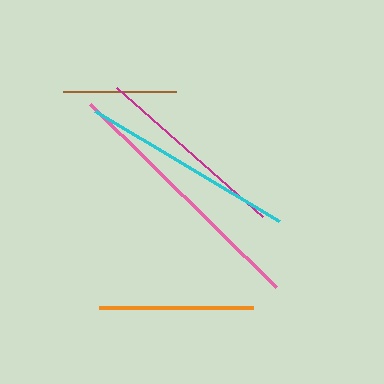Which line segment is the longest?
The pink line is the longest at approximately 261 pixels.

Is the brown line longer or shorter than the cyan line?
The cyan line is longer than the brown line.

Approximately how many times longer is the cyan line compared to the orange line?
The cyan line is approximately 1.4 times the length of the orange line.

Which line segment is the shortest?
The brown line is the shortest at approximately 113 pixels.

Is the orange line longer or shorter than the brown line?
The orange line is longer than the brown line.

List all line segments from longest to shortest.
From longest to shortest: pink, cyan, magenta, orange, brown.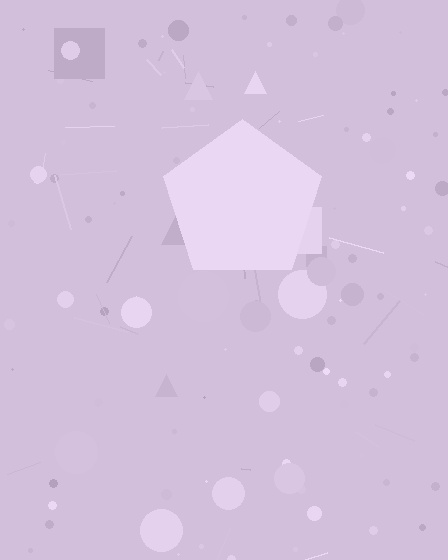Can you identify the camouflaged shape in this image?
The camouflaged shape is a pentagon.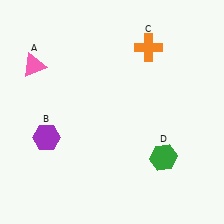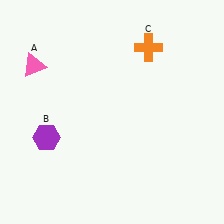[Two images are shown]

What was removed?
The green hexagon (D) was removed in Image 2.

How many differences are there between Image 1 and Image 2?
There is 1 difference between the two images.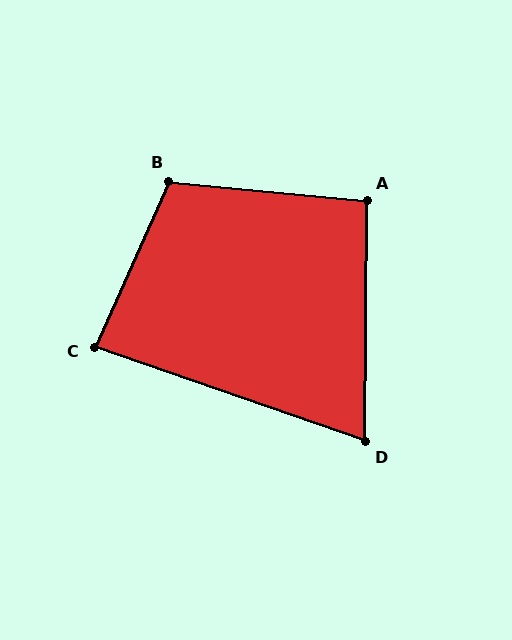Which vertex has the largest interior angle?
B, at approximately 109 degrees.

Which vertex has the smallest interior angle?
D, at approximately 71 degrees.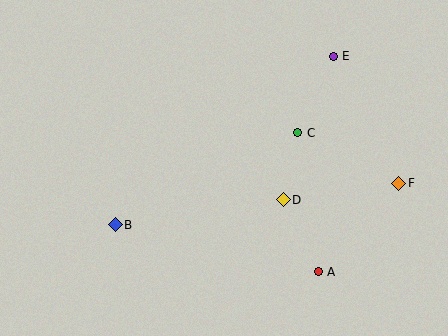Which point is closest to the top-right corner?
Point E is closest to the top-right corner.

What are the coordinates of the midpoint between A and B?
The midpoint between A and B is at (216, 248).